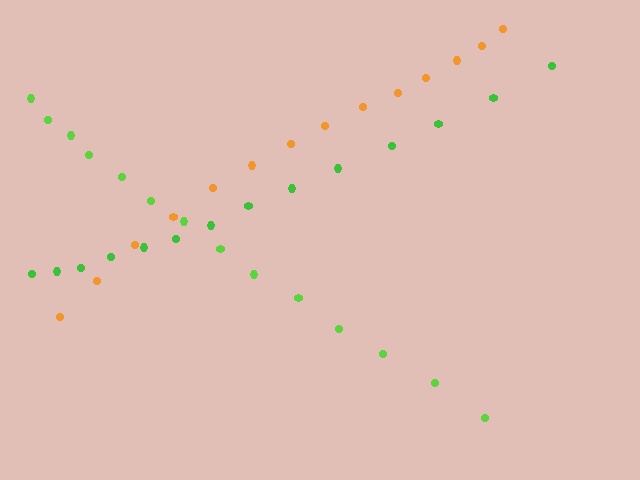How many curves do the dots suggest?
There are 3 distinct paths.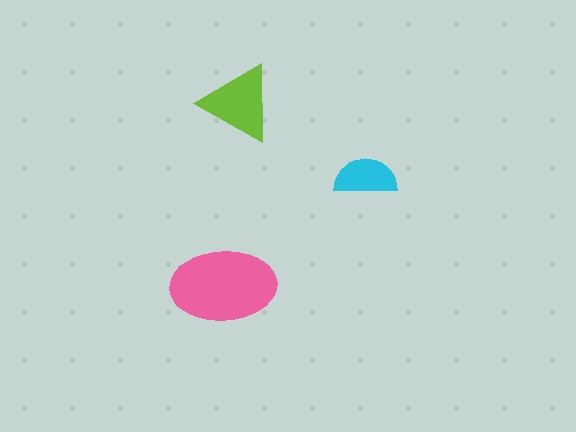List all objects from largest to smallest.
The pink ellipse, the lime triangle, the cyan semicircle.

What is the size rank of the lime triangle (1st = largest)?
2nd.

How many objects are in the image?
There are 3 objects in the image.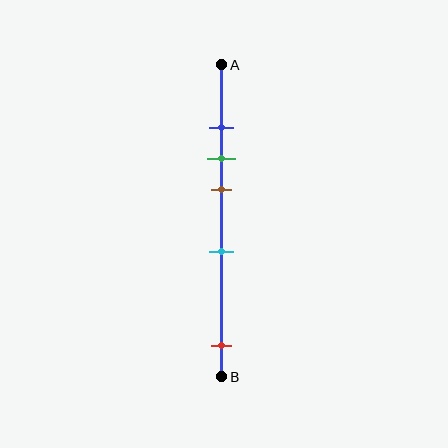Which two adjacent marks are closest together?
The blue and green marks are the closest adjacent pair.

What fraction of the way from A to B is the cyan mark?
The cyan mark is approximately 60% (0.6) of the way from A to B.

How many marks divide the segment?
There are 5 marks dividing the segment.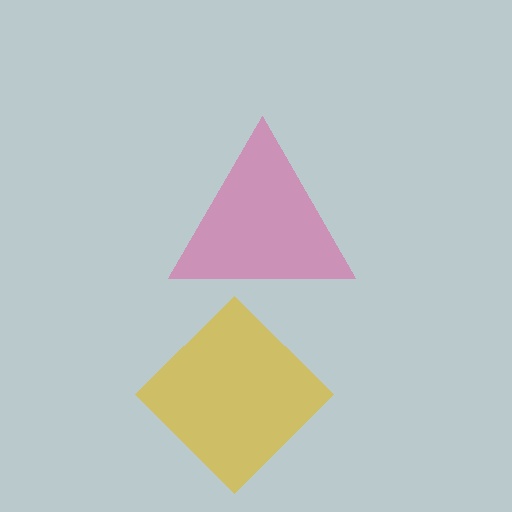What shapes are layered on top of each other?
The layered shapes are: a pink triangle, a yellow diamond.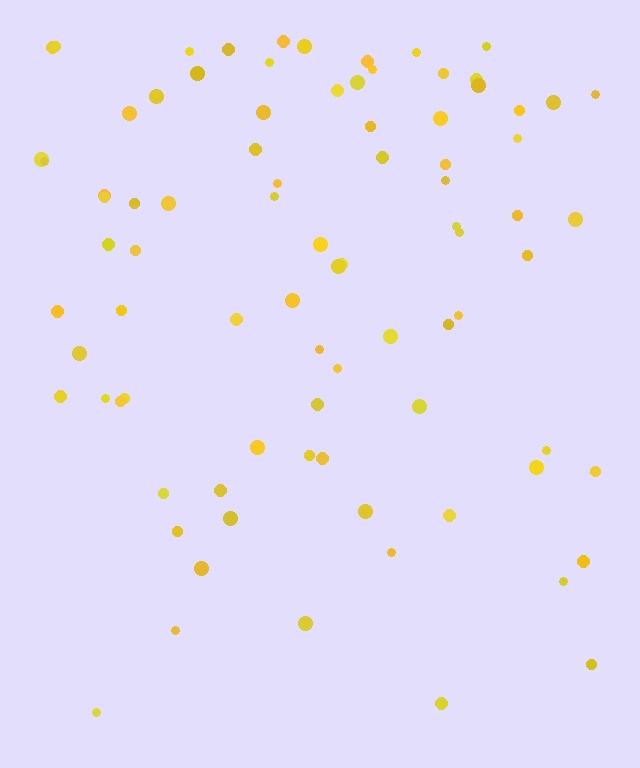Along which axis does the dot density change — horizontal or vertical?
Vertical.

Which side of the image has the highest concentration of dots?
The top.